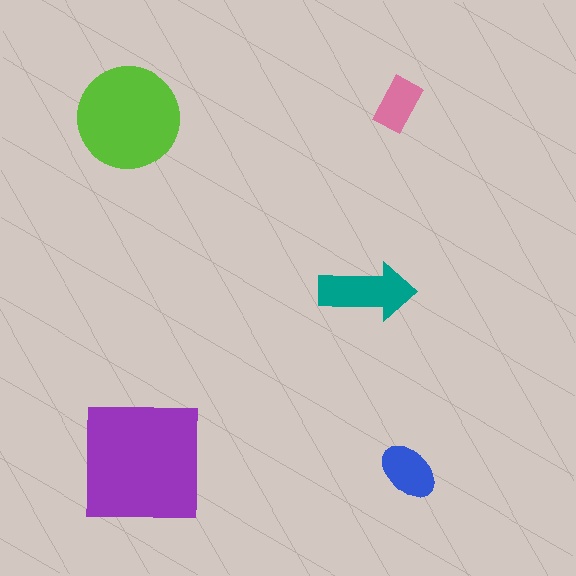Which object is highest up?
The pink rectangle is topmost.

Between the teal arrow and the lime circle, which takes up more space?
The lime circle.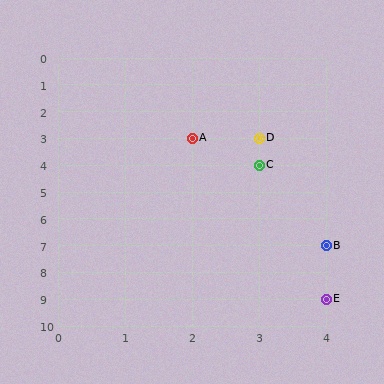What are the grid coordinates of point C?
Point C is at grid coordinates (3, 4).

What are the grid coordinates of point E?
Point E is at grid coordinates (4, 9).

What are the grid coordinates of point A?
Point A is at grid coordinates (2, 3).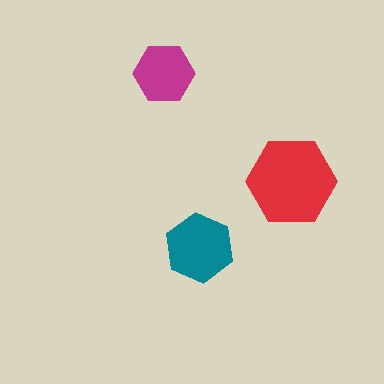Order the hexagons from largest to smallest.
the red one, the teal one, the magenta one.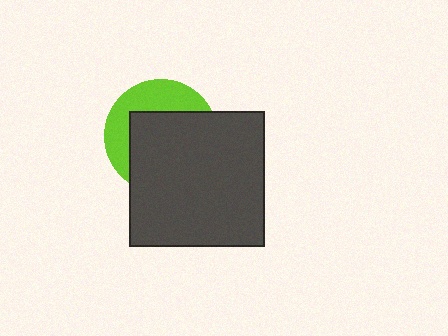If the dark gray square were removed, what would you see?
You would see the complete lime circle.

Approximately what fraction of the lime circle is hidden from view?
Roughly 63% of the lime circle is hidden behind the dark gray square.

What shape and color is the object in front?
The object in front is a dark gray square.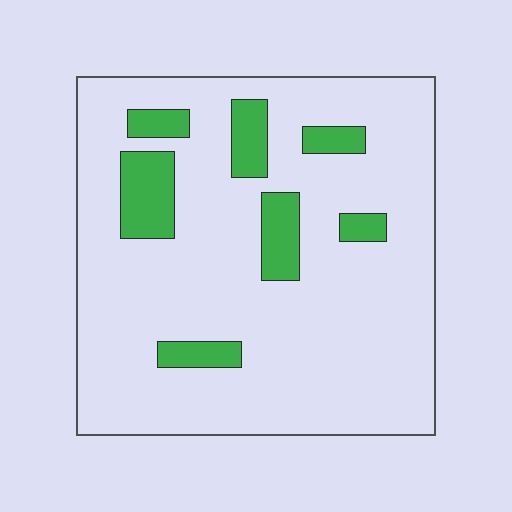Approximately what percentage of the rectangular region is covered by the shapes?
Approximately 15%.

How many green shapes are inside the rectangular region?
7.